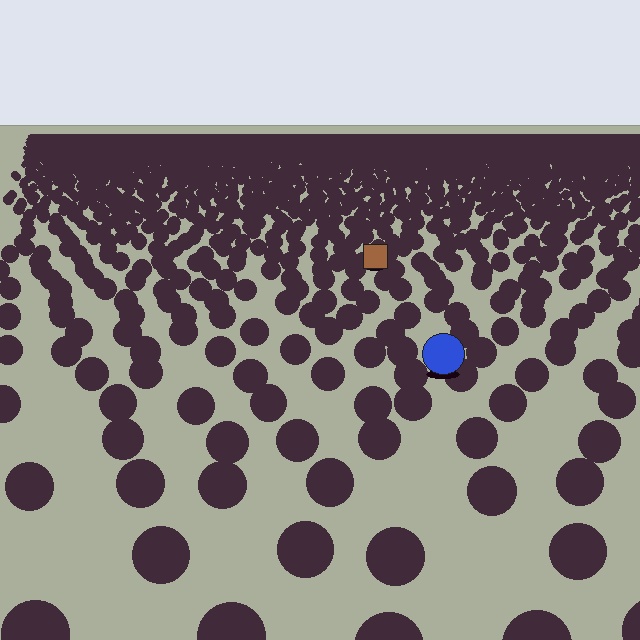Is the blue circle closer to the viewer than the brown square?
Yes. The blue circle is closer — you can tell from the texture gradient: the ground texture is coarser near it.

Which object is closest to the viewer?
The blue circle is closest. The texture marks near it are larger and more spread out.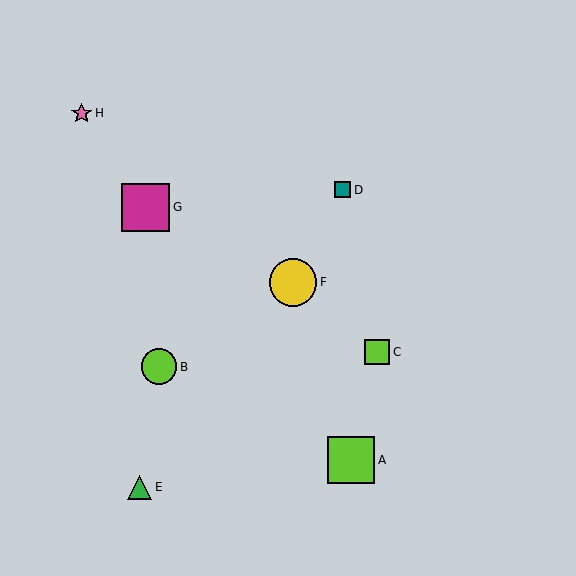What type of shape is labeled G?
Shape G is a magenta square.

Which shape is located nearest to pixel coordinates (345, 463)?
The lime square (labeled A) at (351, 460) is nearest to that location.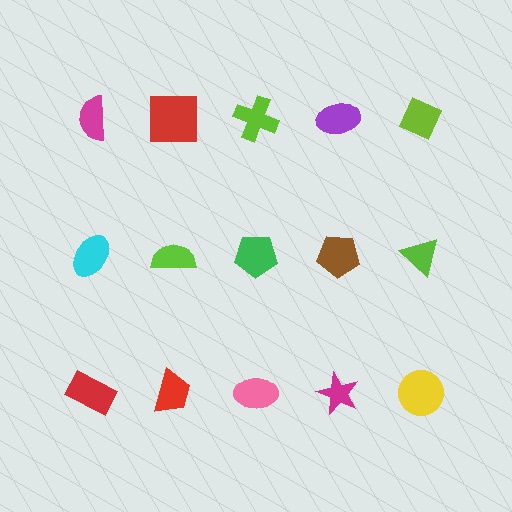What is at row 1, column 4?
A purple ellipse.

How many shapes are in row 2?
5 shapes.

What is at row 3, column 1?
A red rectangle.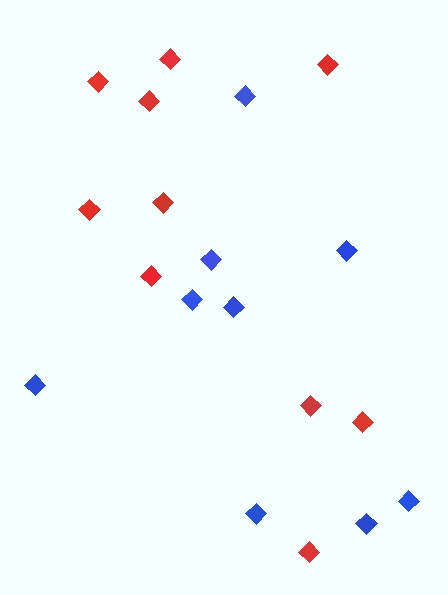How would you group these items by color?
There are 2 groups: one group of red diamonds (10) and one group of blue diamonds (9).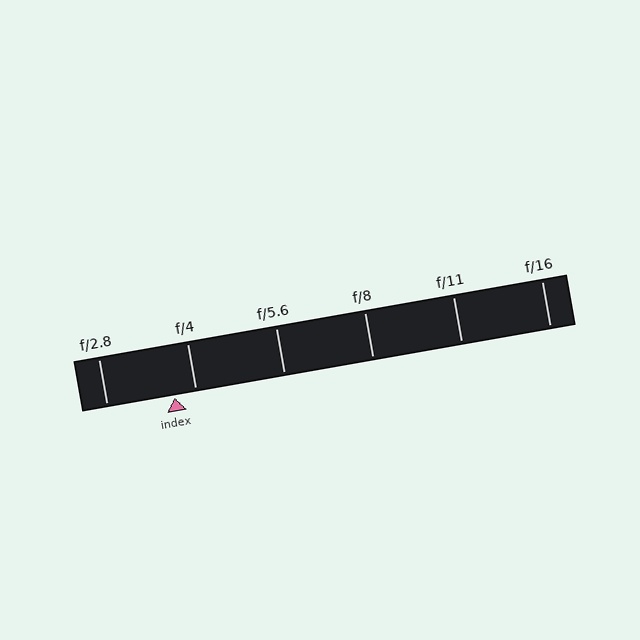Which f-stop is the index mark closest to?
The index mark is closest to f/4.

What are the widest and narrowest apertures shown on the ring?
The widest aperture shown is f/2.8 and the narrowest is f/16.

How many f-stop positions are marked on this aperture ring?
There are 6 f-stop positions marked.